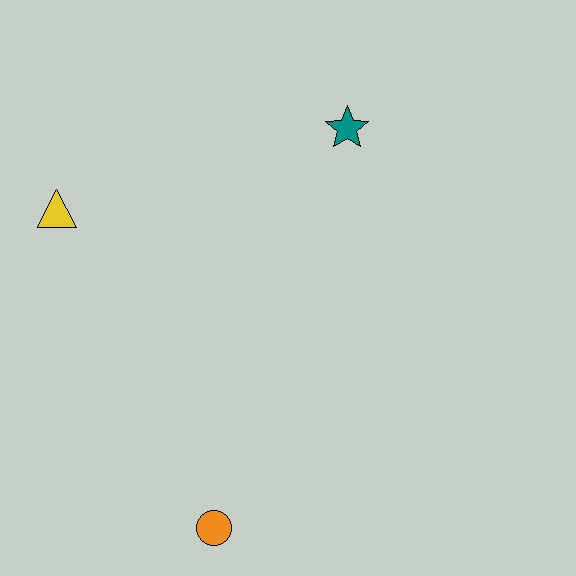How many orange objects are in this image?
There is 1 orange object.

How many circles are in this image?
There is 1 circle.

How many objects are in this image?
There are 3 objects.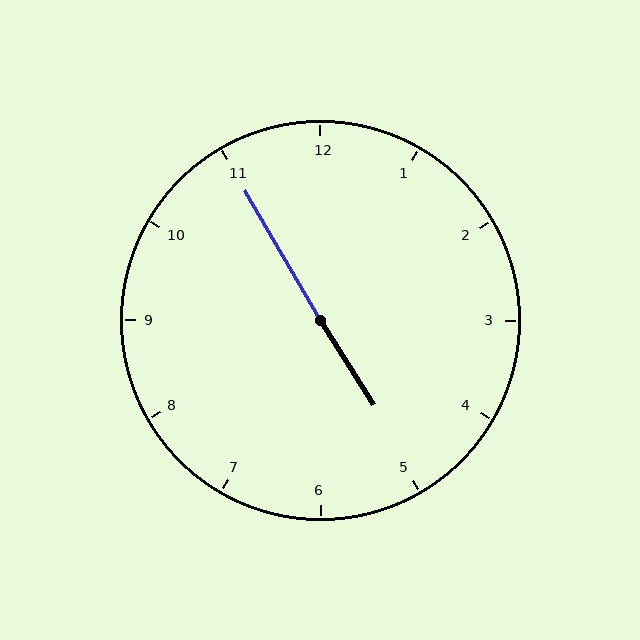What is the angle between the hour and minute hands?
Approximately 178 degrees.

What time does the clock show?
4:55.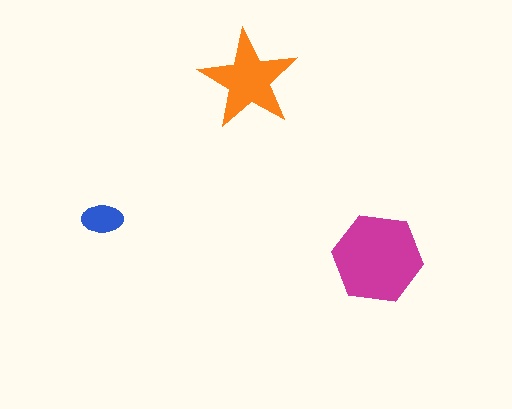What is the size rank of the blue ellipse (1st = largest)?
3rd.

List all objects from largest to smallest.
The magenta hexagon, the orange star, the blue ellipse.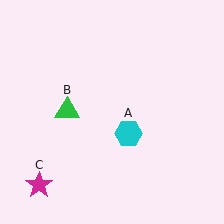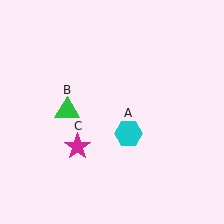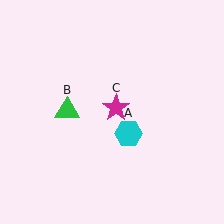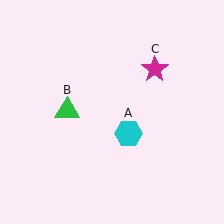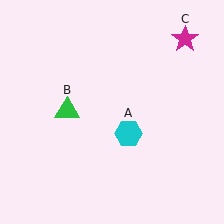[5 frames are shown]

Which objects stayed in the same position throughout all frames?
Cyan hexagon (object A) and green triangle (object B) remained stationary.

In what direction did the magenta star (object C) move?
The magenta star (object C) moved up and to the right.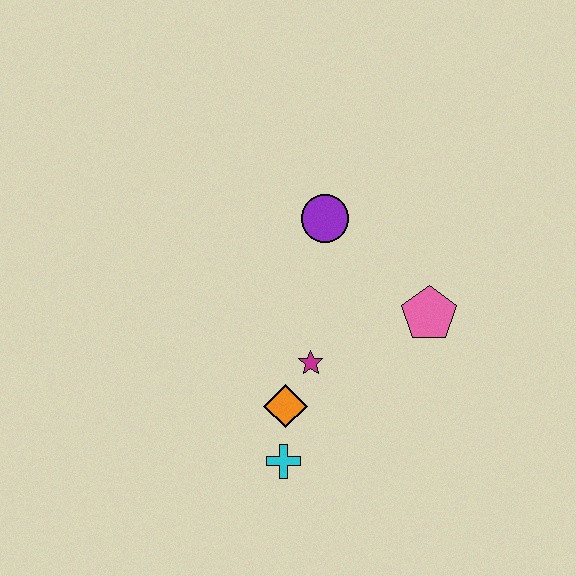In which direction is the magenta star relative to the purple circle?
The magenta star is below the purple circle.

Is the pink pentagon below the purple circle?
Yes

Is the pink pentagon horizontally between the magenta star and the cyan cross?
No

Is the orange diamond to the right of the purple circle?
No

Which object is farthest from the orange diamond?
The purple circle is farthest from the orange diamond.